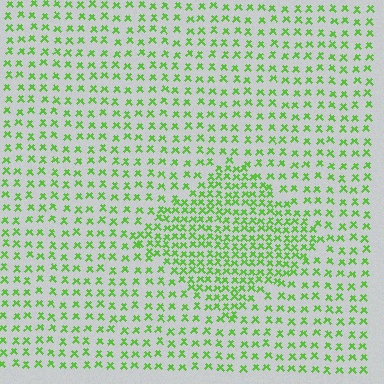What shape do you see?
I see a diamond.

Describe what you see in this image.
The image contains small lime elements arranged at two different densities. A diamond-shaped region is visible where the elements are more densely packed than the surrounding area.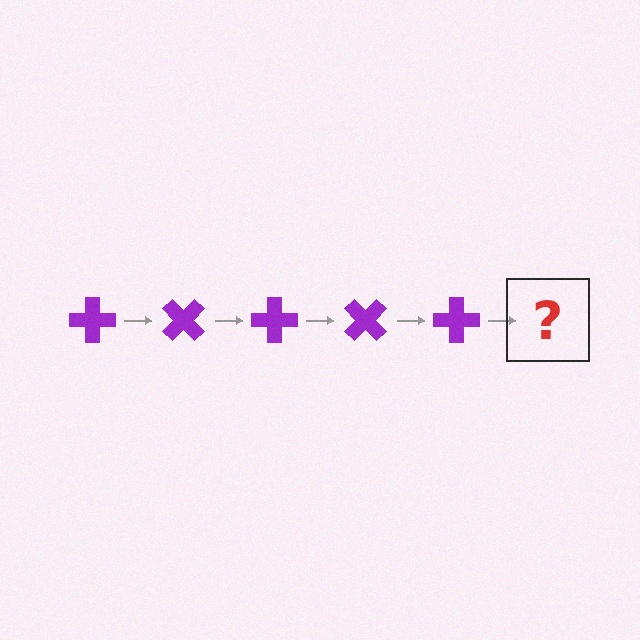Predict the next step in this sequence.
The next step is a purple cross rotated 225 degrees.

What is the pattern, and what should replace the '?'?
The pattern is that the cross rotates 45 degrees each step. The '?' should be a purple cross rotated 225 degrees.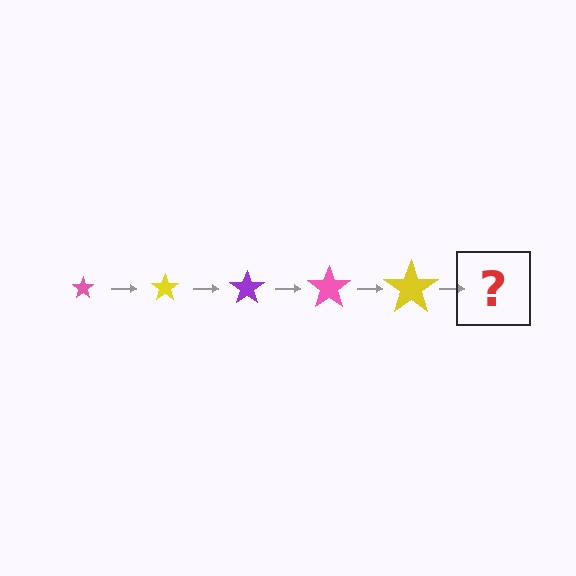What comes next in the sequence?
The next element should be a purple star, larger than the previous one.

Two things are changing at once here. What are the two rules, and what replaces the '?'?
The two rules are that the star grows larger each step and the color cycles through pink, yellow, and purple. The '?' should be a purple star, larger than the previous one.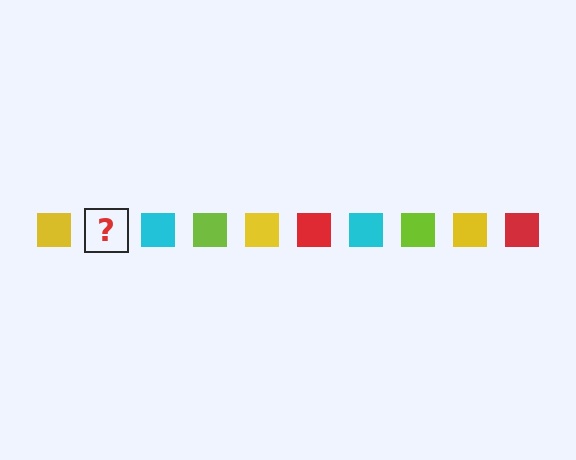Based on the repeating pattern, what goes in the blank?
The blank should be a red square.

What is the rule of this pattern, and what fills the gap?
The rule is that the pattern cycles through yellow, red, cyan, lime squares. The gap should be filled with a red square.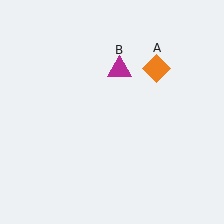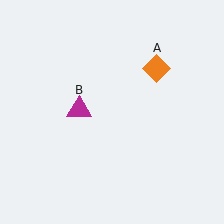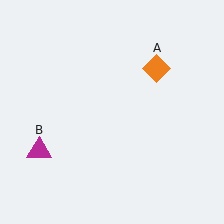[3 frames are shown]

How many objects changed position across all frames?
1 object changed position: magenta triangle (object B).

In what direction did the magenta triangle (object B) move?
The magenta triangle (object B) moved down and to the left.